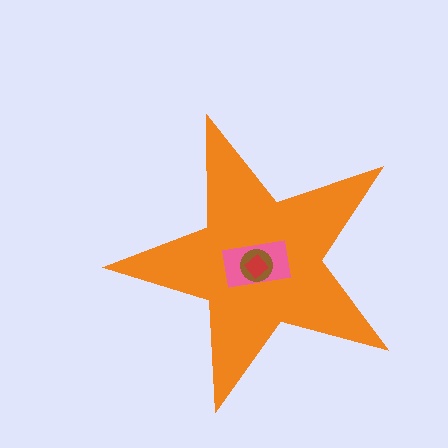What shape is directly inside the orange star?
The pink rectangle.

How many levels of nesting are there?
4.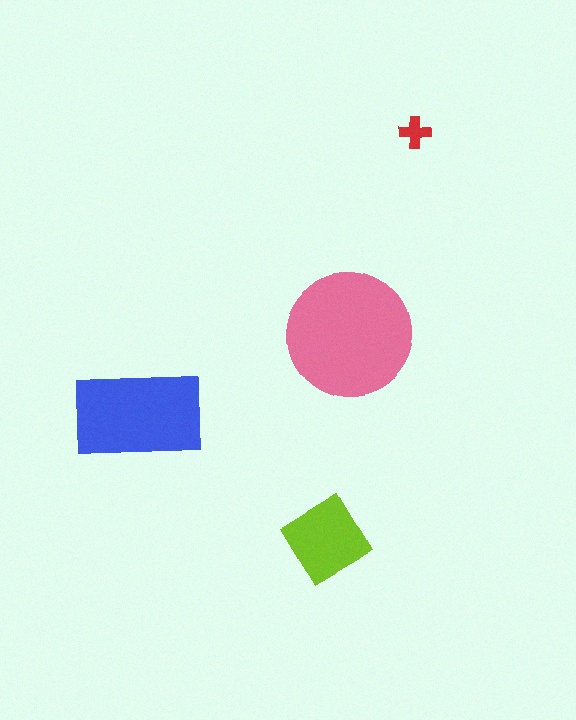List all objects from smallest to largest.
The red cross, the lime diamond, the blue rectangle, the pink circle.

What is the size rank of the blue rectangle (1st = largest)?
2nd.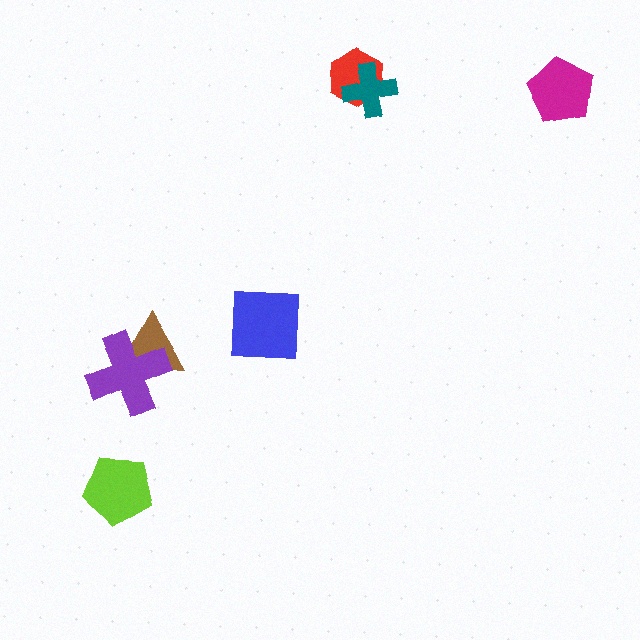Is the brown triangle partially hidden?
Yes, it is partially covered by another shape.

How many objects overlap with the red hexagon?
1 object overlaps with the red hexagon.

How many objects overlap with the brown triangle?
1 object overlaps with the brown triangle.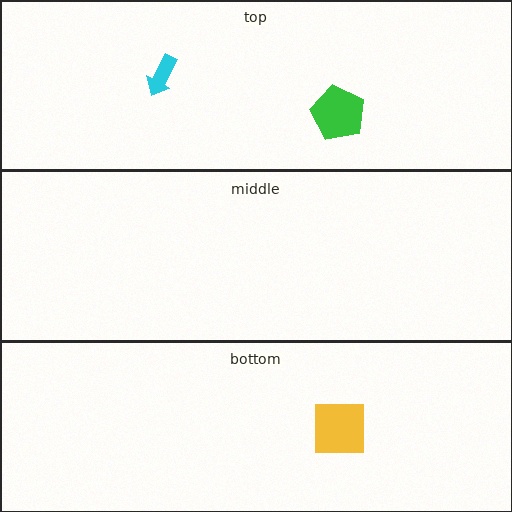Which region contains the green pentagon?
The top region.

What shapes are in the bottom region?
The yellow square.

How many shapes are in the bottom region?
1.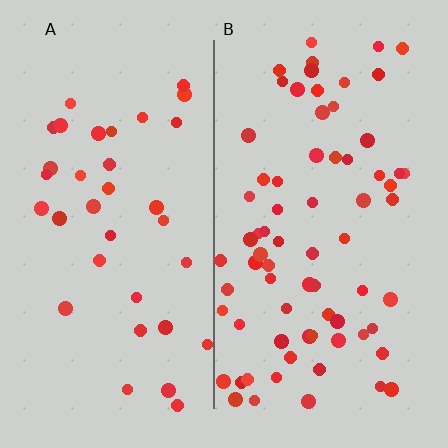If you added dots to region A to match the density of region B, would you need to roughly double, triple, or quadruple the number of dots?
Approximately double.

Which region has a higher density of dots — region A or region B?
B (the right).